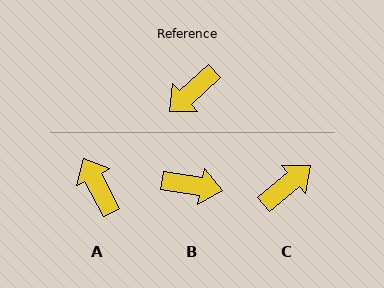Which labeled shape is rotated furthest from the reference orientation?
C, about 178 degrees away.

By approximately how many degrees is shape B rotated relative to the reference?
Approximately 128 degrees counter-clockwise.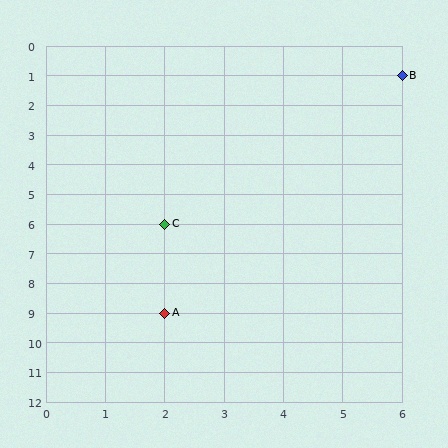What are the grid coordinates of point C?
Point C is at grid coordinates (2, 6).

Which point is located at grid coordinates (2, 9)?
Point A is at (2, 9).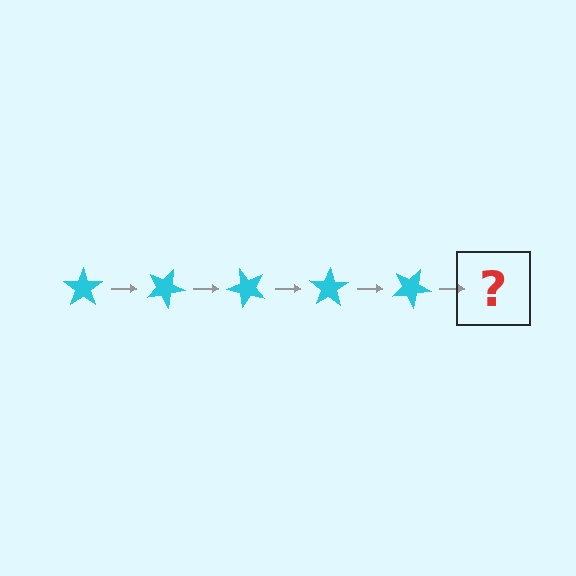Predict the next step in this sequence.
The next step is a cyan star rotated 125 degrees.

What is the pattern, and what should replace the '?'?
The pattern is that the star rotates 25 degrees each step. The '?' should be a cyan star rotated 125 degrees.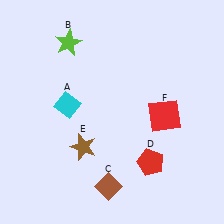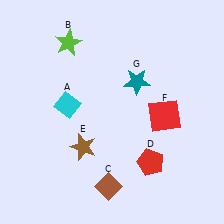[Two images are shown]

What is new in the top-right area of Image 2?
A teal star (G) was added in the top-right area of Image 2.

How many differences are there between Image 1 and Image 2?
There is 1 difference between the two images.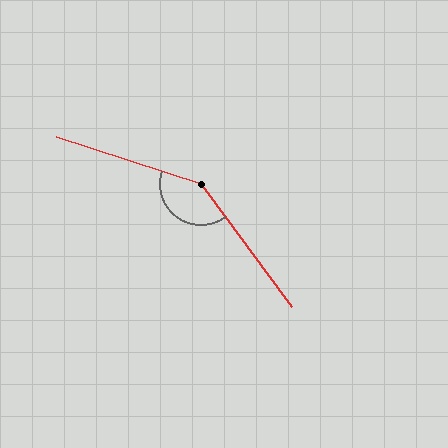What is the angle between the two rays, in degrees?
Approximately 144 degrees.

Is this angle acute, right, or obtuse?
It is obtuse.